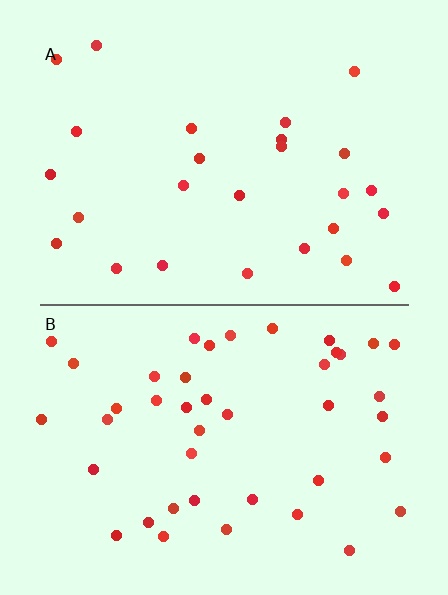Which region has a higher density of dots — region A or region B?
B (the bottom).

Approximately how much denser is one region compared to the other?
Approximately 1.7× — region B over region A.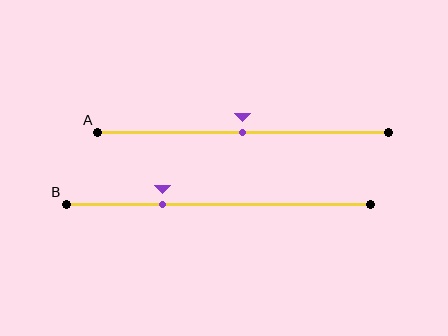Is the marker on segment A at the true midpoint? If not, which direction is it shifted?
Yes, the marker on segment A is at the true midpoint.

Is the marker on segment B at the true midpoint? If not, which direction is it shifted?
No, the marker on segment B is shifted to the left by about 18% of the segment length.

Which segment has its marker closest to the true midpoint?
Segment A has its marker closest to the true midpoint.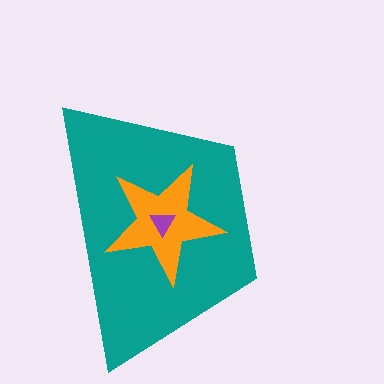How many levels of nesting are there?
3.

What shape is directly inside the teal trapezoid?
The orange star.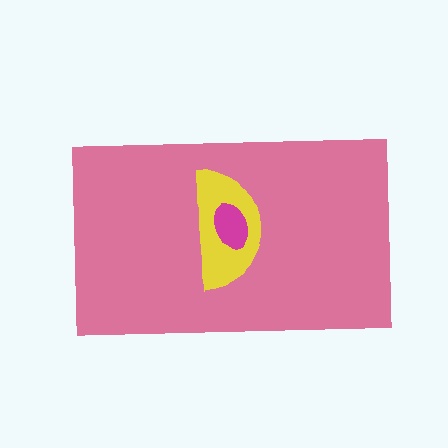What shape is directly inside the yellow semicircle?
The magenta ellipse.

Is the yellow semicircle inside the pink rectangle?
Yes.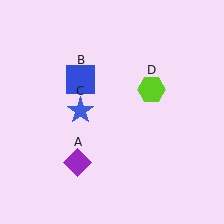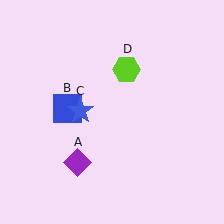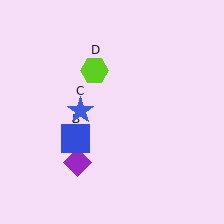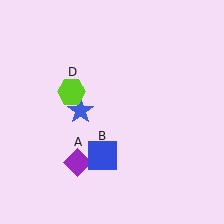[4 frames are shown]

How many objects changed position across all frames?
2 objects changed position: blue square (object B), lime hexagon (object D).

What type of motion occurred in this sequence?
The blue square (object B), lime hexagon (object D) rotated counterclockwise around the center of the scene.